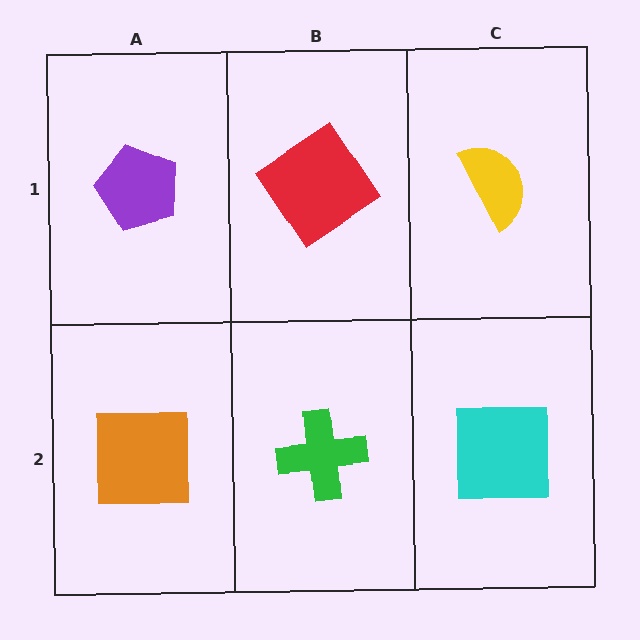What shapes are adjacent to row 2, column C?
A yellow semicircle (row 1, column C), a green cross (row 2, column B).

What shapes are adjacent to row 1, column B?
A green cross (row 2, column B), a purple pentagon (row 1, column A), a yellow semicircle (row 1, column C).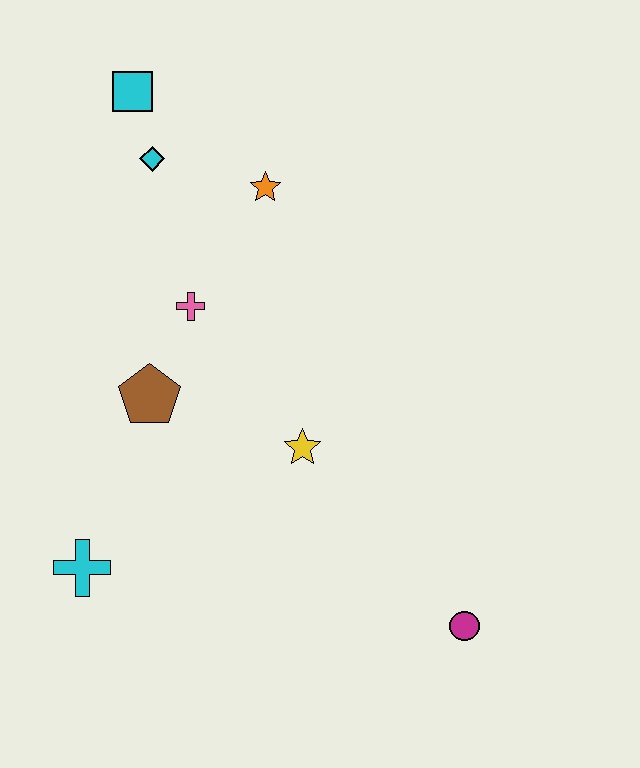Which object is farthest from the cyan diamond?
The magenta circle is farthest from the cyan diamond.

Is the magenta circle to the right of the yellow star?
Yes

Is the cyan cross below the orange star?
Yes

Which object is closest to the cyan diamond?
The cyan square is closest to the cyan diamond.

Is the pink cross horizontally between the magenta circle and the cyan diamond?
Yes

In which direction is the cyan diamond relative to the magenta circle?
The cyan diamond is above the magenta circle.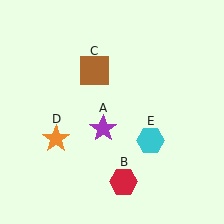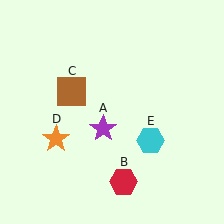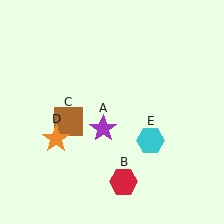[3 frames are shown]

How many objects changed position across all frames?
1 object changed position: brown square (object C).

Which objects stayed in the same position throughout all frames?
Purple star (object A) and red hexagon (object B) and orange star (object D) and cyan hexagon (object E) remained stationary.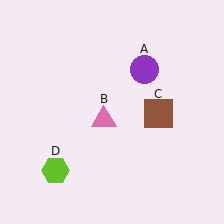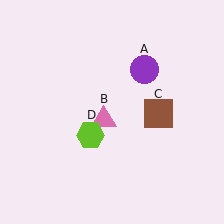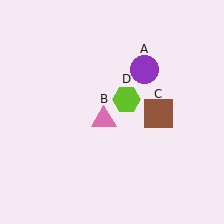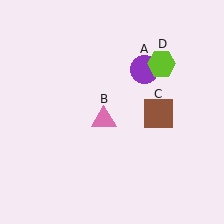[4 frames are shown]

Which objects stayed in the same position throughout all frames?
Purple circle (object A) and pink triangle (object B) and brown square (object C) remained stationary.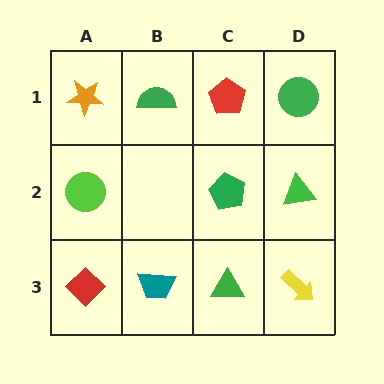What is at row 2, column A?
A lime circle.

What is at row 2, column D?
A green triangle.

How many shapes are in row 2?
3 shapes.